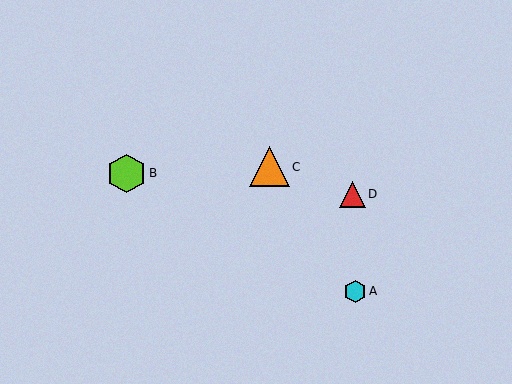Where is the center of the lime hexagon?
The center of the lime hexagon is at (126, 173).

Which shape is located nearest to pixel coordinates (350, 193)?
The red triangle (labeled D) at (352, 194) is nearest to that location.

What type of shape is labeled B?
Shape B is a lime hexagon.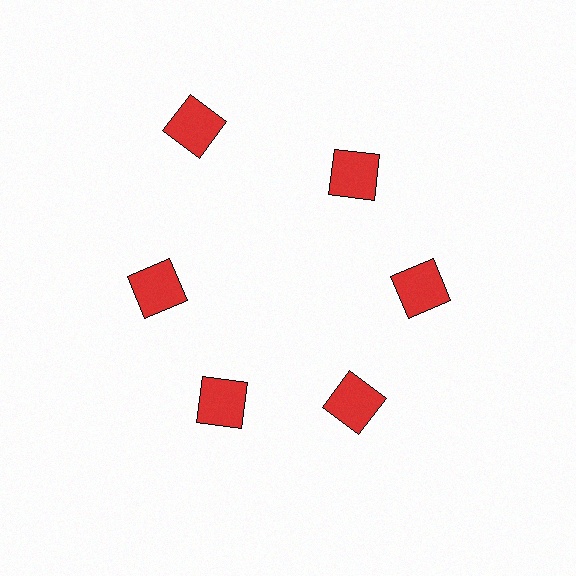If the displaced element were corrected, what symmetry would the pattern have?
It would have 6-fold rotational symmetry — the pattern would map onto itself every 60 degrees.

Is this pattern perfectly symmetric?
No. The 6 red squares are arranged in a ring, but one element near the 11 o'clock position is pushed outward from the center, breaking the 6-fold rotational symmetry.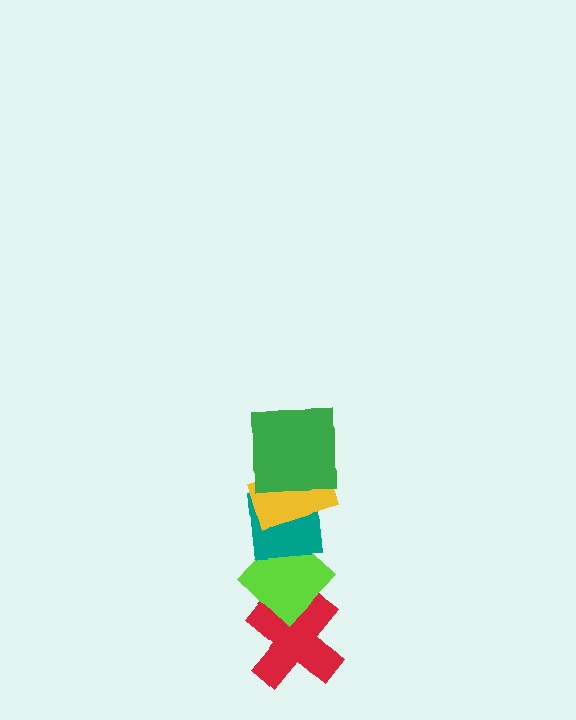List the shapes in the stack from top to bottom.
From top to bottom: the green square, the yellow rectangle, the teal square, the lime diamond, the red cross.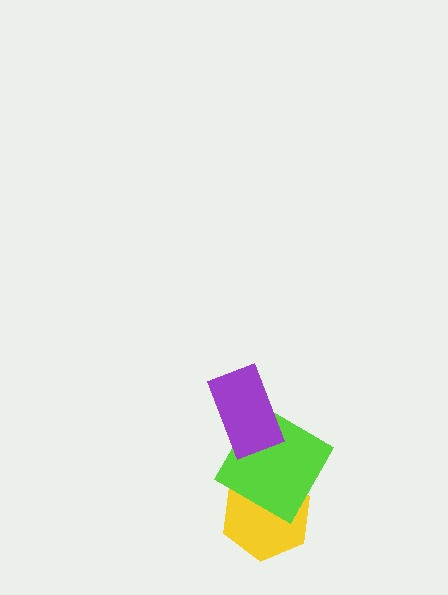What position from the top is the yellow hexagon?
The yellow hexagon is 3rd from the top.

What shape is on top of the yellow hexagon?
The lime diamond is on top of the yellow hexagon.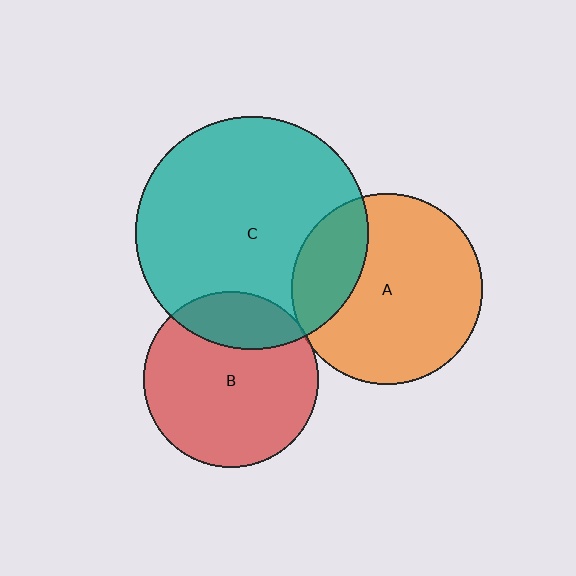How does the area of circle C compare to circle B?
Approximately 1.8 times.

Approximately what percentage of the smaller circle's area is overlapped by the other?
Approximately 5%.